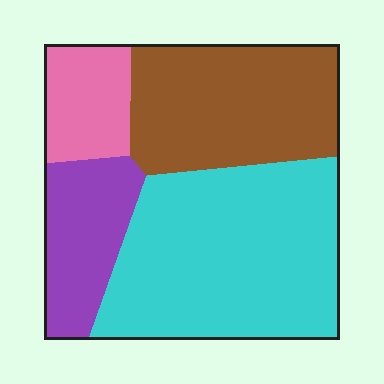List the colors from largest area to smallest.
From largest to smallest: cyan, brown, purple, pink.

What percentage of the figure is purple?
Purple takes up about one sixth (1/6) of the figure.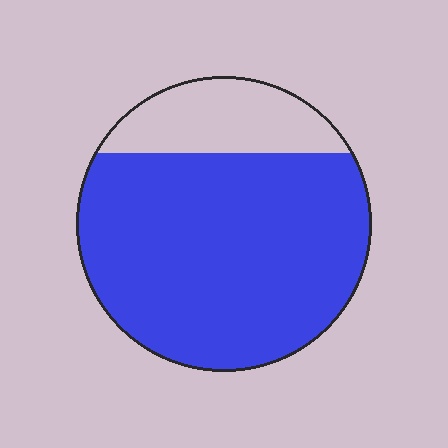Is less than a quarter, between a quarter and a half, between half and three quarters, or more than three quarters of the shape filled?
More than three quarters.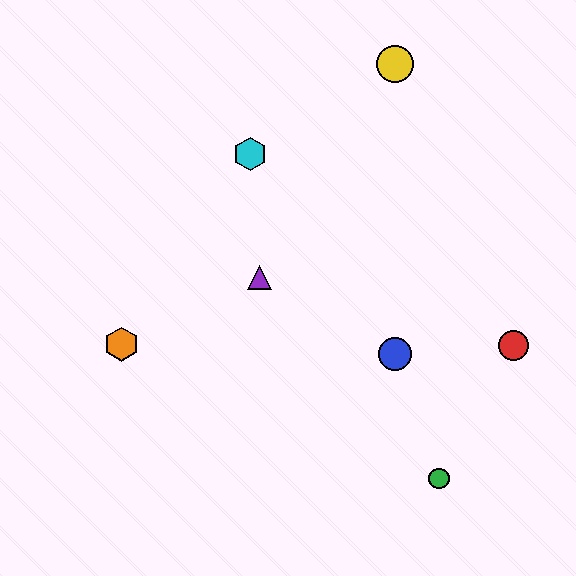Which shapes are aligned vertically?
The blue circle, the yellow circle are aligned vertically.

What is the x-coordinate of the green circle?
The green circle is at x≈439.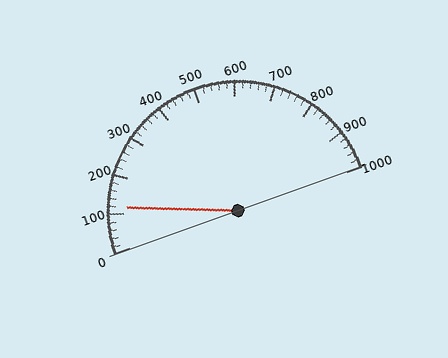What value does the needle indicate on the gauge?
The needle indicates approximately 120.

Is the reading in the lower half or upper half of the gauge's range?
The reading is in the lower half of the range (0 to 1000).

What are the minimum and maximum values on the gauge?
The gauge ranges from 0 to 1000.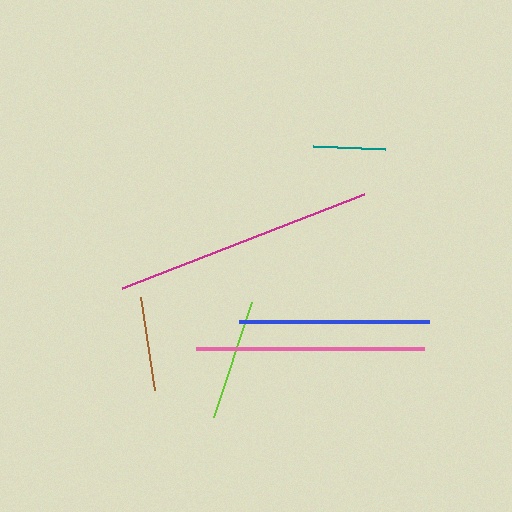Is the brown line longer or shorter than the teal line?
The brown line is longer than the teal line.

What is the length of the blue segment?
The blue segment is approximately 190 pixels long.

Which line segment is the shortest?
The teal line is the shortest at approximately 72 pixels.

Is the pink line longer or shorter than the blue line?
The pink line is longer than the blue line.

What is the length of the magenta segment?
The magenta segment is approximately 260 pixels long.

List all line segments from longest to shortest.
From longest to shortest: magenta, pink, blue, lime, brown, teal.